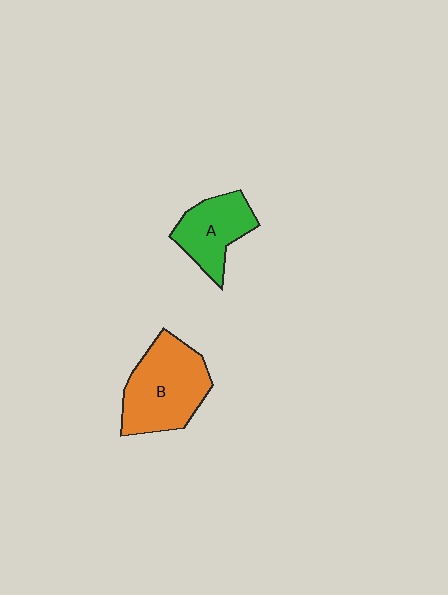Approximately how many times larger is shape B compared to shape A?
Approximately 1.5 times.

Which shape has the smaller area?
Shape A (green).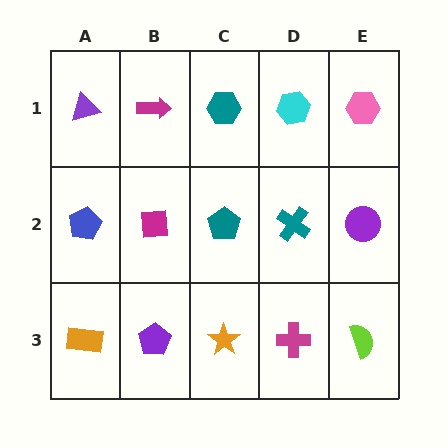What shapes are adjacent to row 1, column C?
A teal pentagon (row 2, column C), a magenta arrow (row 1, column B), a cyan hexagon (row 1, column D).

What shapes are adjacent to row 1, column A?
A blue pentagon (row 2, column A), a magenta arrow (row 1, column B).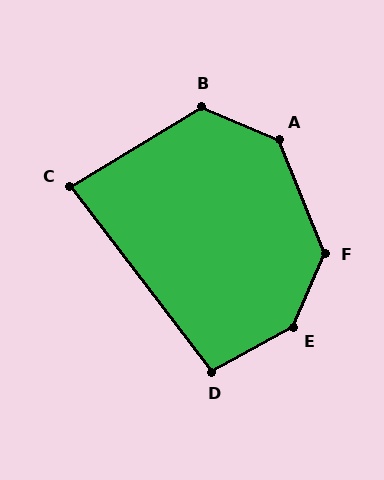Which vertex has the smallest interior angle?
C, at approximately 84 degrees.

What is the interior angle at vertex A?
Approximately 134 degrees (obtuse).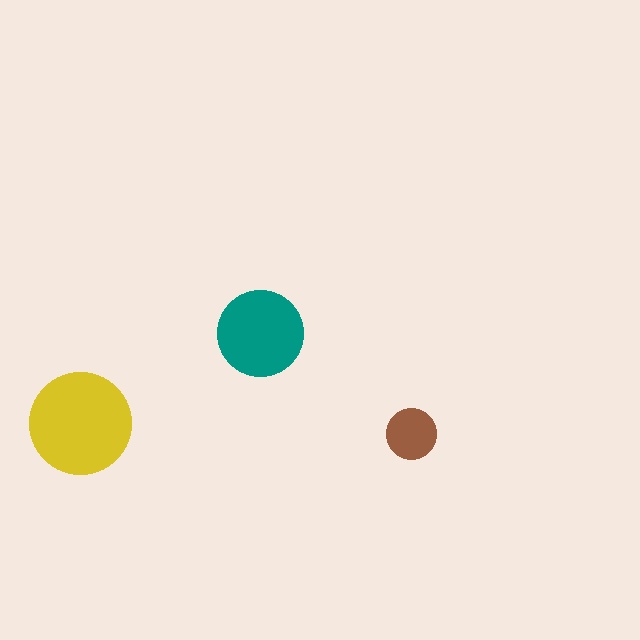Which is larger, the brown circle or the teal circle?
The teal one.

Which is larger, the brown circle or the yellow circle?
The yellow one.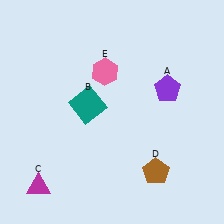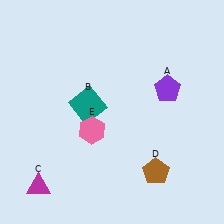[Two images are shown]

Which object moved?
The pink hexagon (E) moved down.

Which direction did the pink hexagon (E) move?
The pink hexagon (E) moved down.